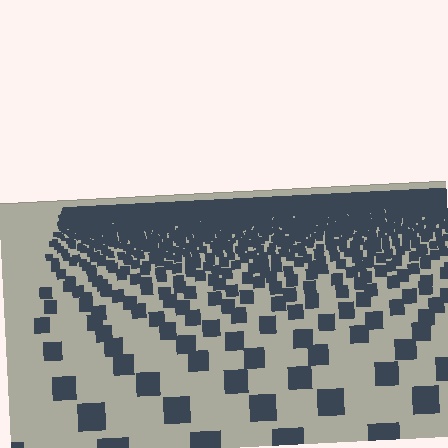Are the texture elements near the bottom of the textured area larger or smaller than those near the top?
Larger. Near the bottom, elements are closer to the viewer and appear at a bigger on-screen size.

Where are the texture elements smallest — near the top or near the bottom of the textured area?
Near the top.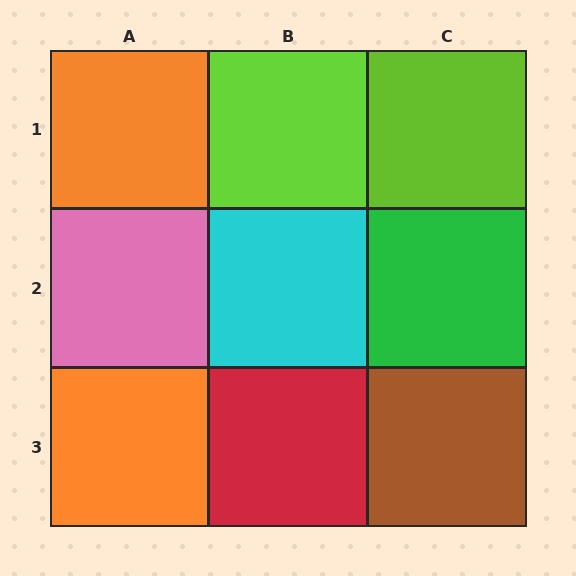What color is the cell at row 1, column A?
Orange.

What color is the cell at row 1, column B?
Lime.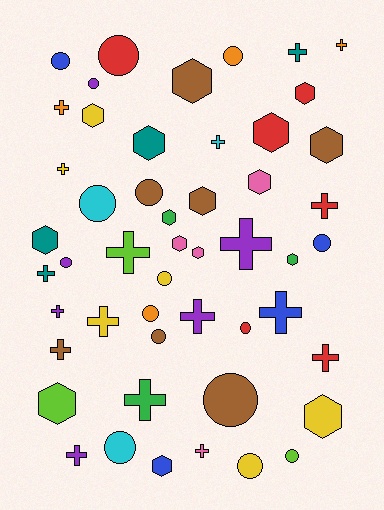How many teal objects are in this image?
There are 4 teal objects.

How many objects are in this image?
There are 50 objects.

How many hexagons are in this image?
There are 16 hexagons.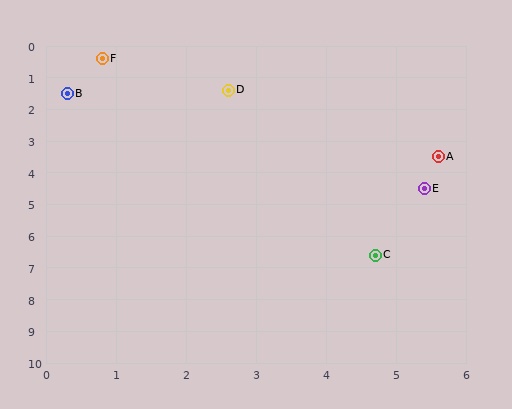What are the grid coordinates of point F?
Point F is at approximately (0.8, 0.4).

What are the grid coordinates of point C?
Point C is at approximately (4.7, 6.6).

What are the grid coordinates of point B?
Point B is at approximately (0.3, 1.5).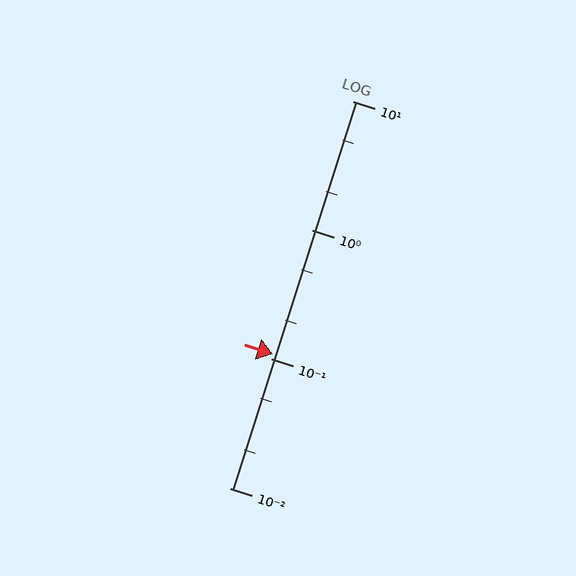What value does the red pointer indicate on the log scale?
The pointer indicates approximately 0.11.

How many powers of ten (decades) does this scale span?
The scale spans 3 decades, from 0.01 to 10.